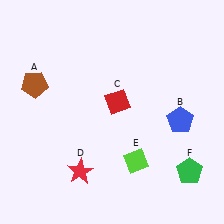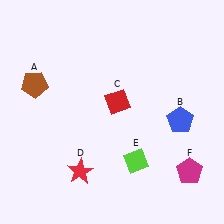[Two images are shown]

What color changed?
The pentagon (F) changed from green in Image 1 to magenta in Image 2.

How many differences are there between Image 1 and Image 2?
There is 1 difference between the two images.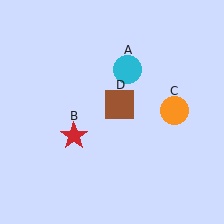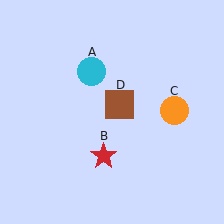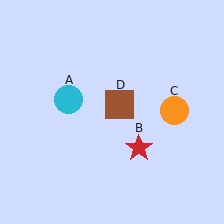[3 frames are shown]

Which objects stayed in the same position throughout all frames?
Orange circle (object C) and brown square (object D) remained stationary.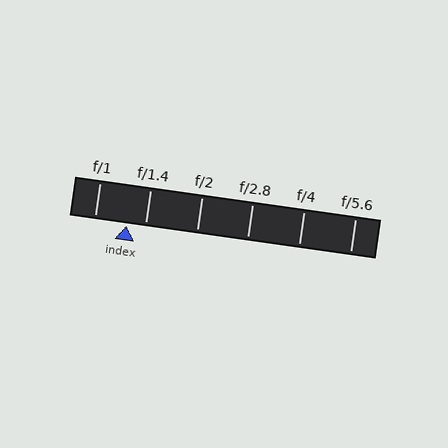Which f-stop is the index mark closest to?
The index mark is closest to f/1.4.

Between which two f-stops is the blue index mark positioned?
The index mark is between f/1 and f/1.4.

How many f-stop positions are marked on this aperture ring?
There are 6 f-stop positions marked.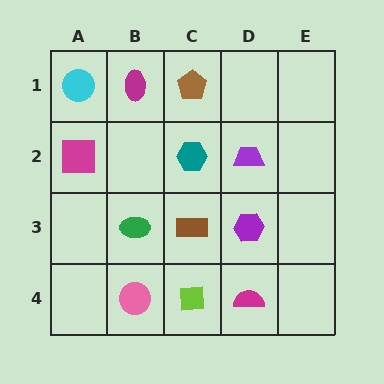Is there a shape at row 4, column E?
No, that cell is empty.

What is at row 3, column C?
A brown rectangle.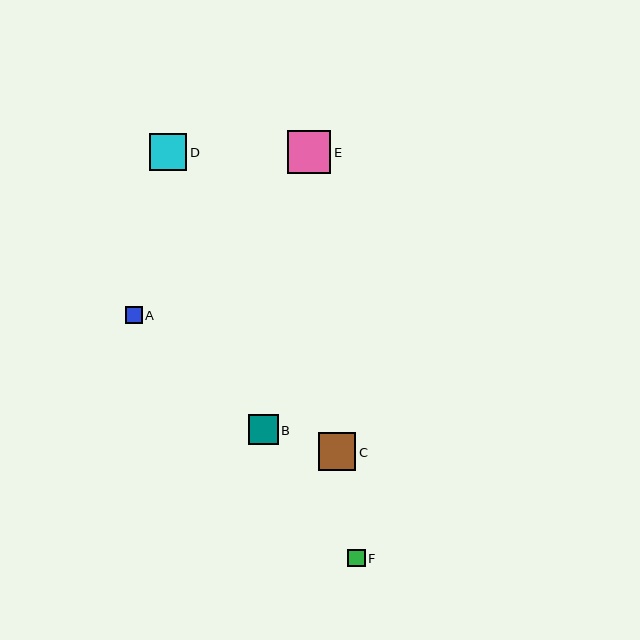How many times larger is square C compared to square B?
Square C is approximately 1.3 times the size of square B.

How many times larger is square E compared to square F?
Square E is approximately 2.5 times the size of square F.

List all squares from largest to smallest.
From largest to smallest: E, C, D, B, F, A.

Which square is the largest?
Square E is the largest with a size of approximately 44 pixels.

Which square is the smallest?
Square A is the smallest with a size of approximately 17 pixels.